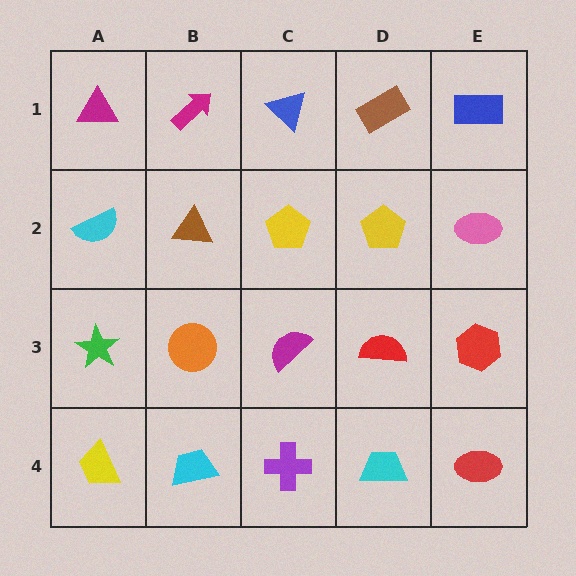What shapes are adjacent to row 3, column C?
A yellow pentagon (row 2, column C), a purple cross (row 4, column C), an orange circle (row 3, column B), a red semicircle (row 3, column D).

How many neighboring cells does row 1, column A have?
2.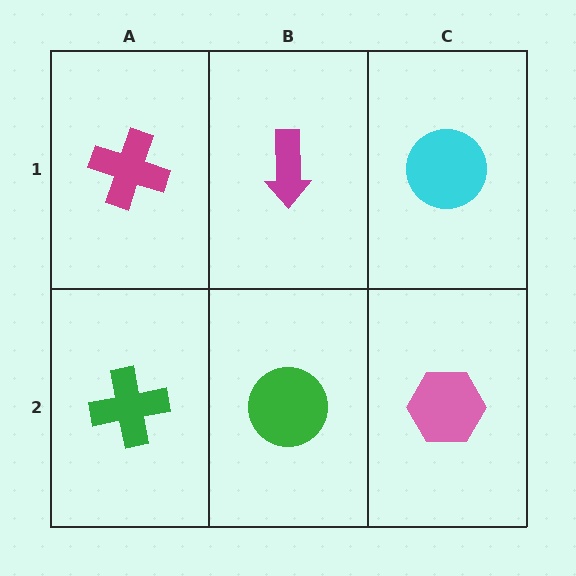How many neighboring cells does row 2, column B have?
3.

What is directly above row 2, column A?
A magenta cross.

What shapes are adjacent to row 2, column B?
A magenta arrow (row 1, column B), a green cross (row 2, column A), a pink hexagon (row 2, column C).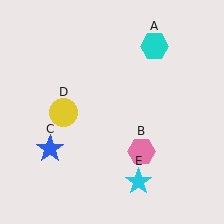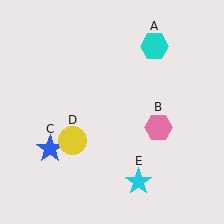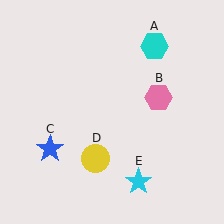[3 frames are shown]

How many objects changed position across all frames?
2 objects changed position: pink hexagon (object B), yellow circle (object D).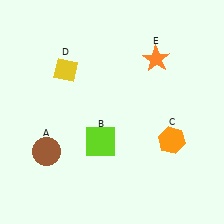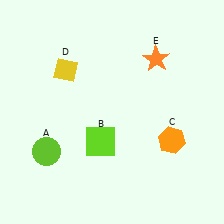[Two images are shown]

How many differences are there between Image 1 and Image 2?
There is 1 difference between the two images.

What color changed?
The circle (A) changed from brown in Image 1 to lime in Image 2.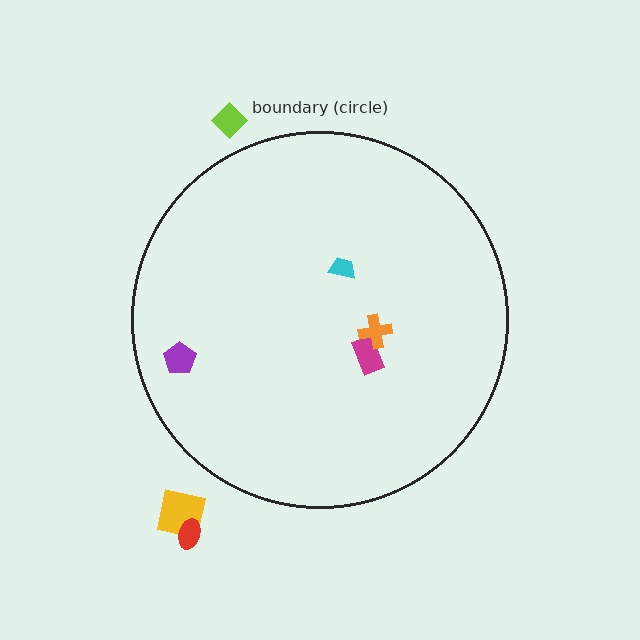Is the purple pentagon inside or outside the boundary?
Inside.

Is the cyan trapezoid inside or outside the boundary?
Inside.